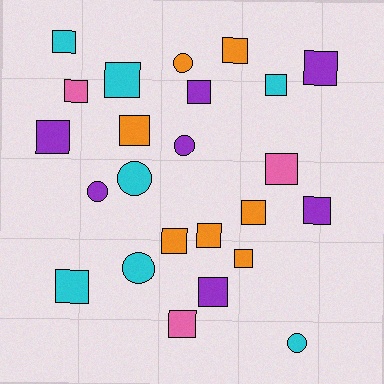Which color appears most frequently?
Orange, with 7 objects.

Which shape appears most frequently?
Square, with 18 objects.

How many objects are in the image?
There are 24 objects.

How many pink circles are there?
There are no pink circles.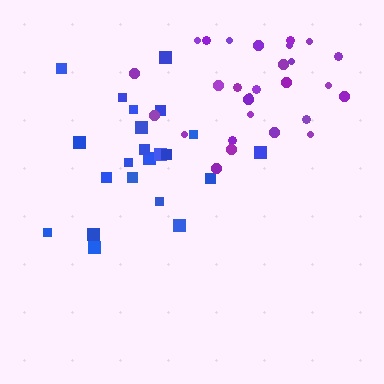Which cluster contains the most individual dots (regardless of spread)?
Purple (28).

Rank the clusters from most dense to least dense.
purple, blue.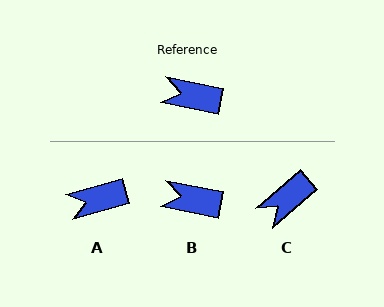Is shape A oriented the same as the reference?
No, it is off by about 27 degrees.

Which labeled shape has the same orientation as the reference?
B.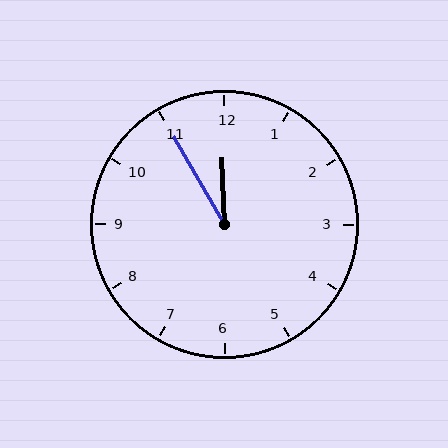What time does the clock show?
11:55.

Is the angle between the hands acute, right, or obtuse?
It is acute.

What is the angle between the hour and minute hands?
Approximately 28 degrees.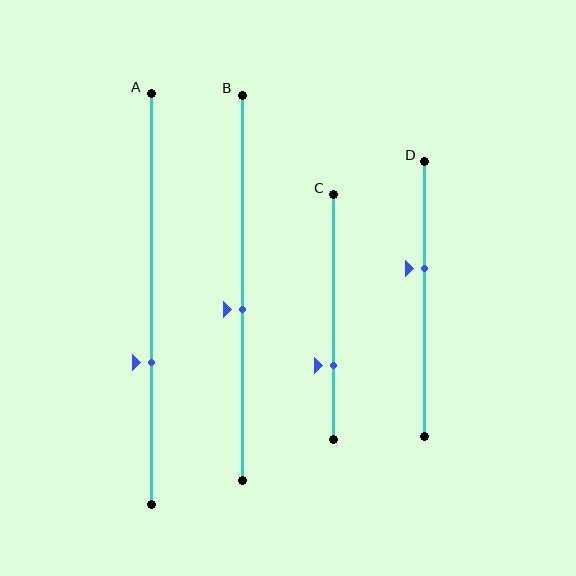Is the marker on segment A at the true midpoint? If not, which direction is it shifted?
No, the marker on segment A is shifted downward by about 15% of the segment length.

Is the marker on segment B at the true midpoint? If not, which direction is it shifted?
No, the marker on segment B is shifted downward by about 6% of the segment length.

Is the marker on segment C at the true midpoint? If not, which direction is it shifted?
No, the marker on segment C is shifted downward by about 20% of the segment length.